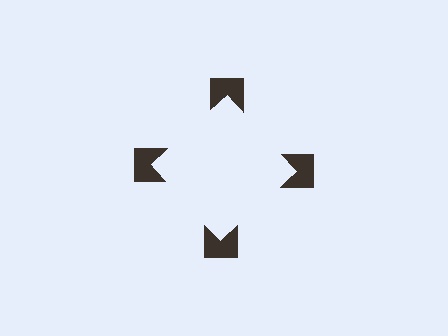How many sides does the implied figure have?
4 sides.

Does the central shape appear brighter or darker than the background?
It typically appears slightly brighter than the background, even though no actual brightness change is drawn.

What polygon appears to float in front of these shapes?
An illusory square — its edges are inferred from the aligned wedge cuts in the notched squares, not physically drawn.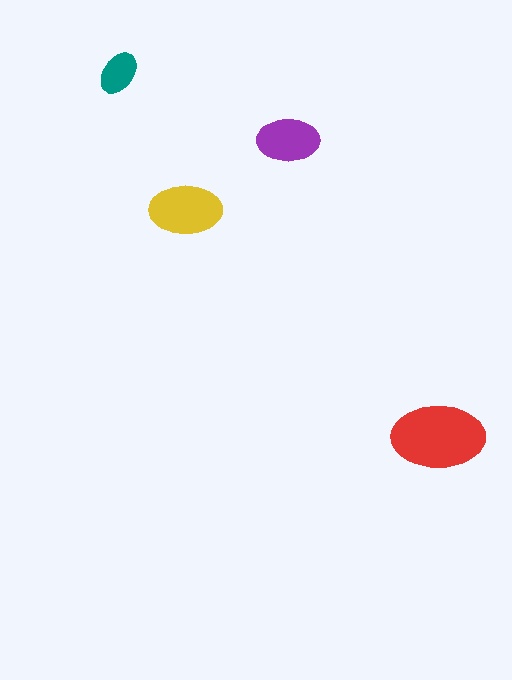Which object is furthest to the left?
The teal ellipse is leftmost.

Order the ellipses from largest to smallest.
the red one, the yellow one, the purple one, the teal one.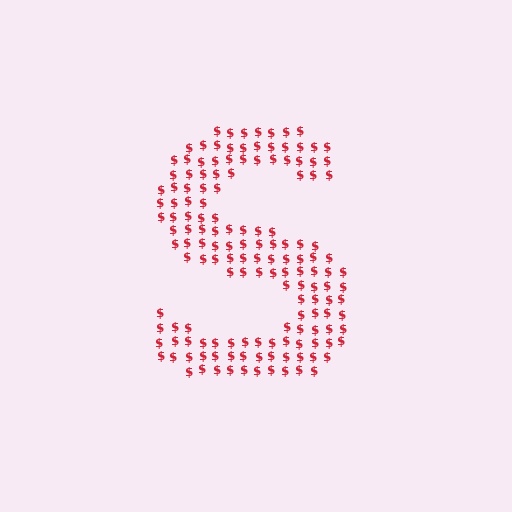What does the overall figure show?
The overall figure shows the letter S.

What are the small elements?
The small elements are dollar signs.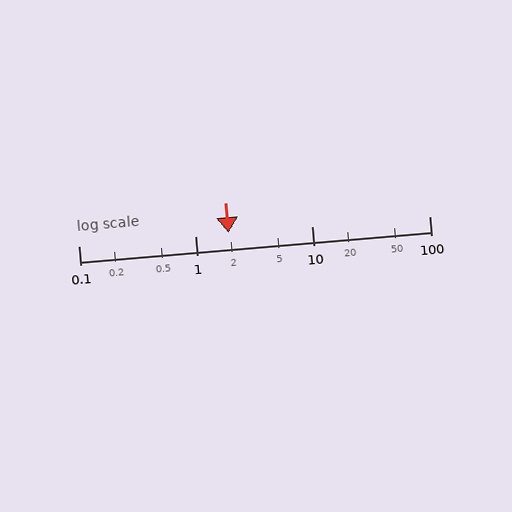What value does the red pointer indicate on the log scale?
The pointer indicates approximately 1.9.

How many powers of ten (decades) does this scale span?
The scale spans 3 decades, from 0.1 to 100.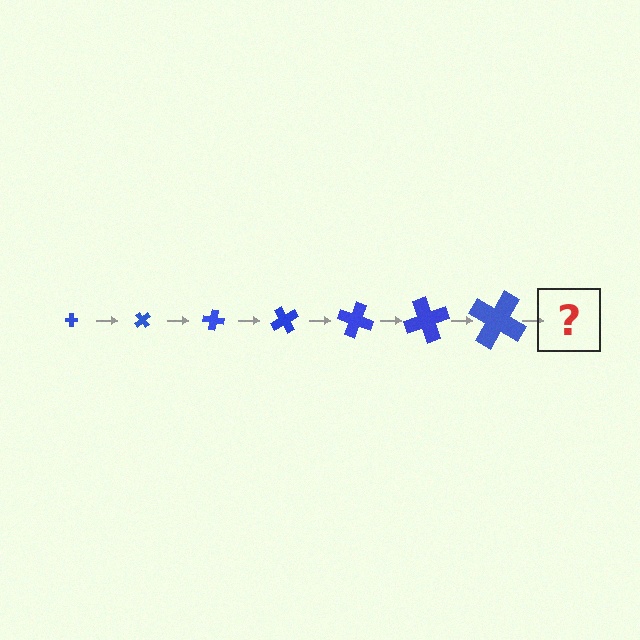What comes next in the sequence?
The next element should be a cross, larger than the previous one and rotated 350 degrees from the start.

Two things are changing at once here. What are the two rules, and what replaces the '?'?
The two rules are that the cross grows larger each step and it rotates 50 degrees each step. The '?' should be a cross, larger than the previous one and rotated 350 degrees from the start.